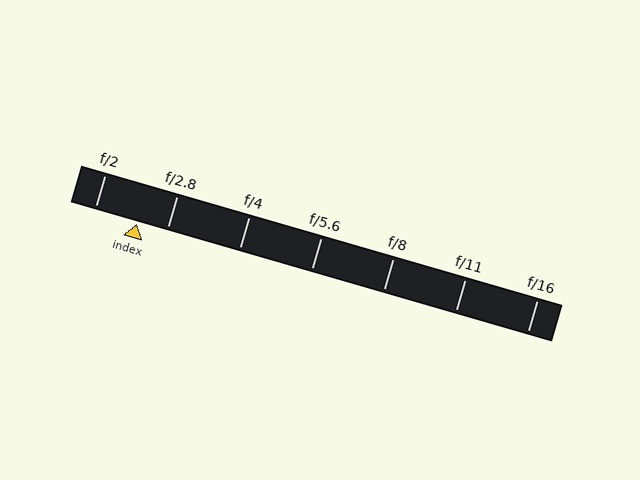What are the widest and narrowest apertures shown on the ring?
The widest aperture shown is f/2 and the narrowest is f/16.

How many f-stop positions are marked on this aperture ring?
There are 7 f-stop positions marked.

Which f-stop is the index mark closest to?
The index mark is closest to f/2.8.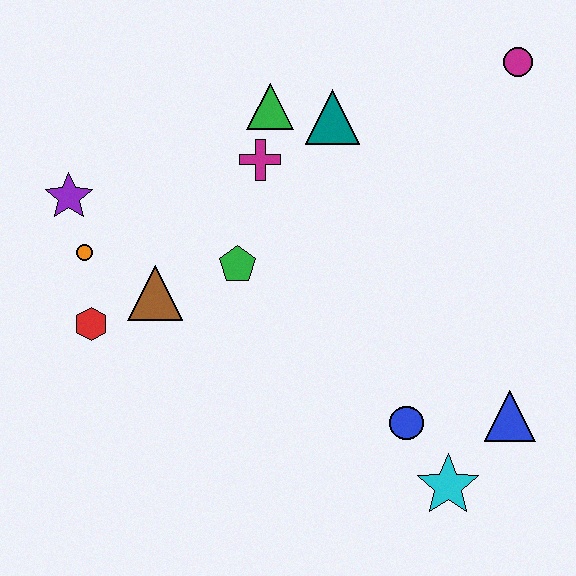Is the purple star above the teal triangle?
No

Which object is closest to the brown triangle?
The red hexagon is closest to the brown triangle.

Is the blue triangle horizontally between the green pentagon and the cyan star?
No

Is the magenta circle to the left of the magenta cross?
No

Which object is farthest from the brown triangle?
The magenta circle is farthest from the brown triangle.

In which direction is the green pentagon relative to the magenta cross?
The green pentagon is below the magenta cross.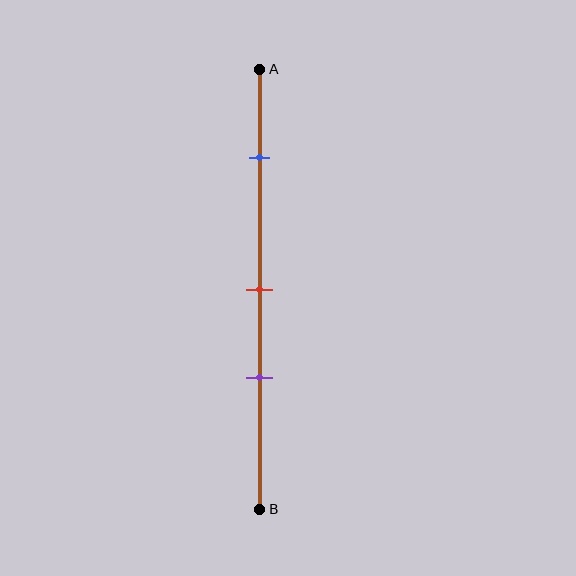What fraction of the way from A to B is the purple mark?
The purple mark is approximately 70% (0.7) of the way from A to B.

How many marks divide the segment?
There are 3 marks dividing the segment.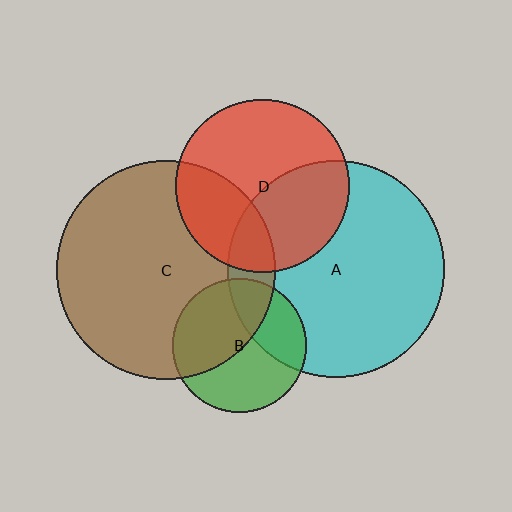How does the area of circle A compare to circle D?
Approximately 1.6 times.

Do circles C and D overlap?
Yes.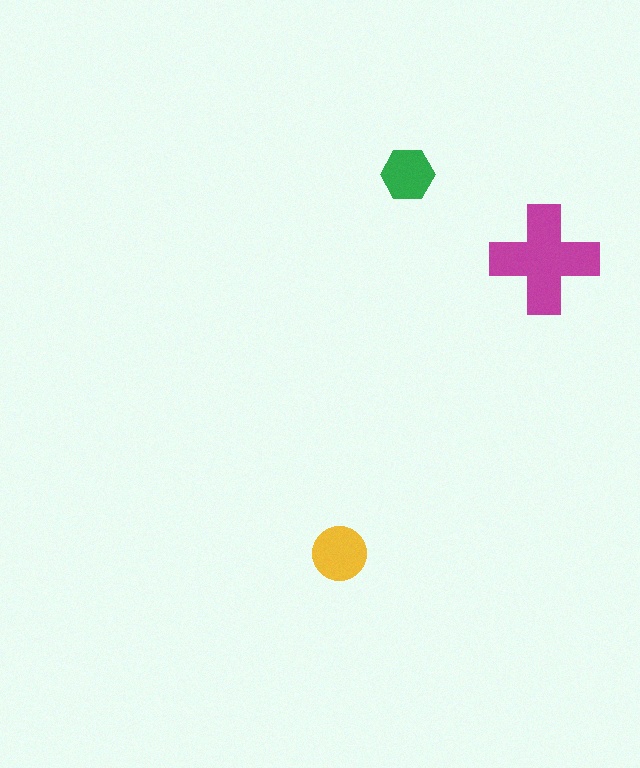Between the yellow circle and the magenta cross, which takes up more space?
The magenta cross.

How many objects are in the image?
There are 3 objects in the image.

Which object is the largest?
The magenta cross.